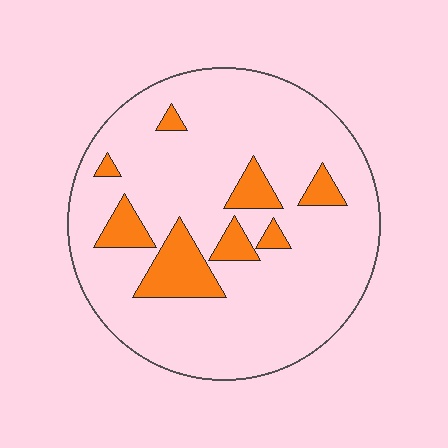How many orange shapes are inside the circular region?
8.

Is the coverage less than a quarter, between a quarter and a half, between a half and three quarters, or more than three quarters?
Less than a quarter.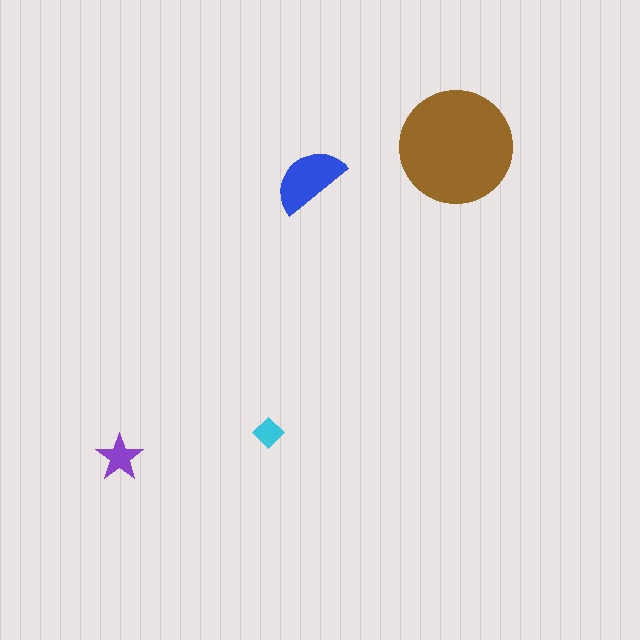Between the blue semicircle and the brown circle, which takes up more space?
The brown circle.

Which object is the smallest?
The cyan diamond.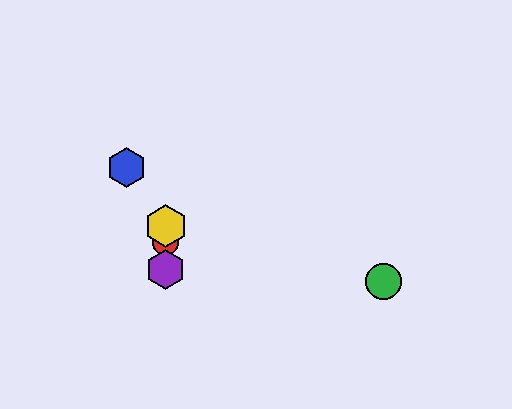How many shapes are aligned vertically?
3 shapes (the red circle, the yellow hexagon, the purple hexagon) are aligned vertically.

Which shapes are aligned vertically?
The red circle, the yellow hexagon, the purple hexagon are aligned vertically.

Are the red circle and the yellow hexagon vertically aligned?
Yes, both are at x≈166.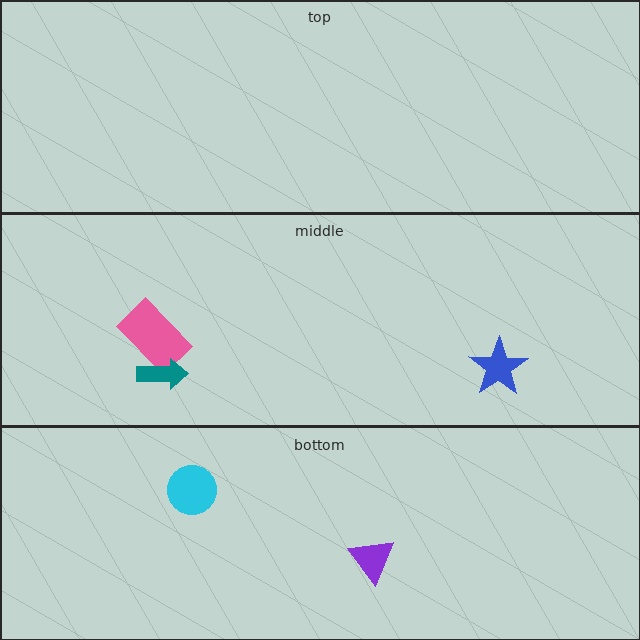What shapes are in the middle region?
The pink rectangle, the teal arrow, the blue star.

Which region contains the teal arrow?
The middle region.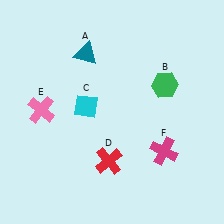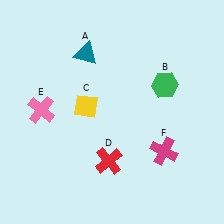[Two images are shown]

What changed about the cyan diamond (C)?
In Image 1, C is cyan. In Image 2, it changed to yellow.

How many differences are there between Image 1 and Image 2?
There is 1 difference between the two images.